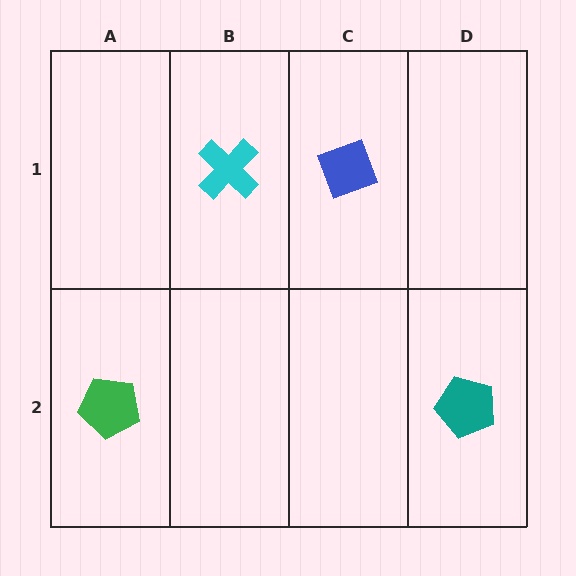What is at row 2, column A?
A green pentagon.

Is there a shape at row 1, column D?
No, that cell is empty.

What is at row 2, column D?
A teal pentagon.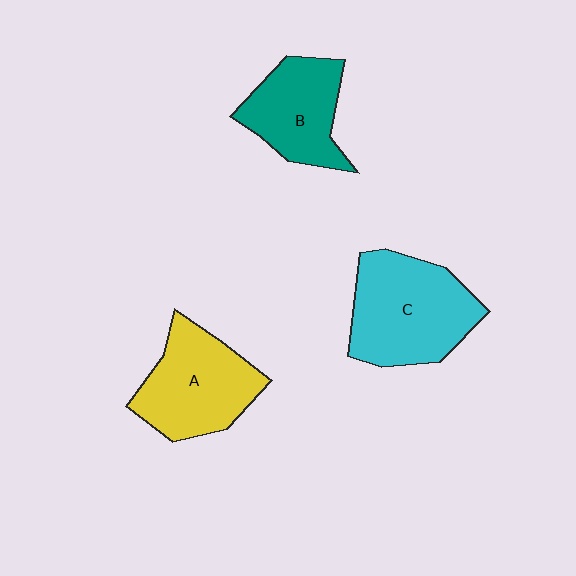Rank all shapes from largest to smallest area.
From largest to smallest: C (cyan), A (yellow), B (teal).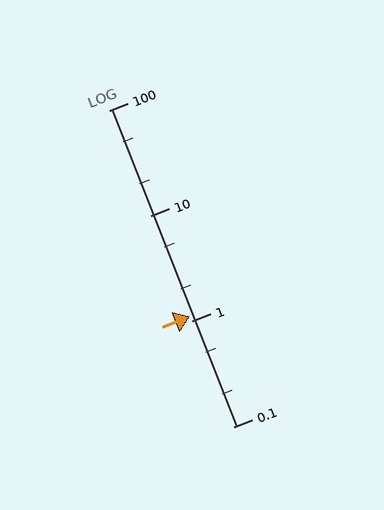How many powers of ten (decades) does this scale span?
The scale spans 3 decades, from 0.1 to 100.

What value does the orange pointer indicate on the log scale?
The pointer indicates approximately 1.1.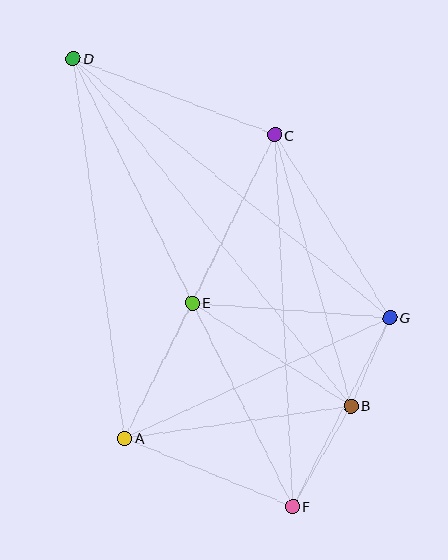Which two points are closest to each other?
Points B and G are closest to each other.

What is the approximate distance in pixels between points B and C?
The distance between B and C is approximately 281 pixels.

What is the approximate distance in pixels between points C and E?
The distance between C and E is approximately 187 pixels.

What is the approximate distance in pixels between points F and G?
The distance between F and G is approximately 213 pixels.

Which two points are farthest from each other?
Points D and F are farthest from each other.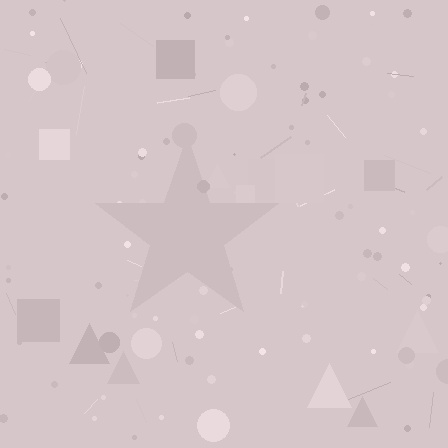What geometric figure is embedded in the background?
A star is embedded in the background.